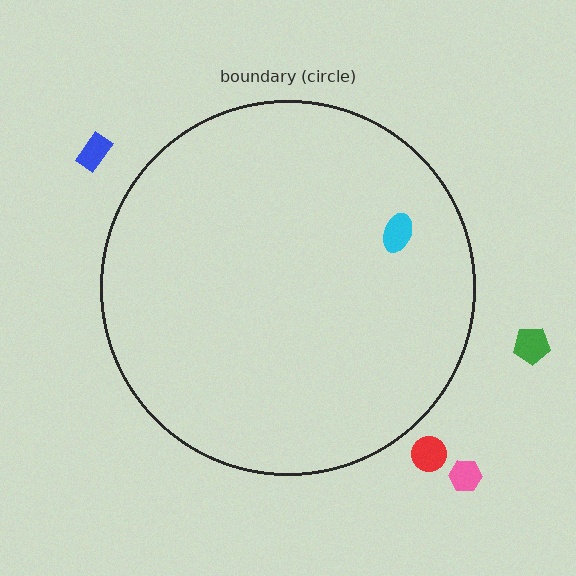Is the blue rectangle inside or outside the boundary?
Outside.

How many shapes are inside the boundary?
1 inside, 4 outside.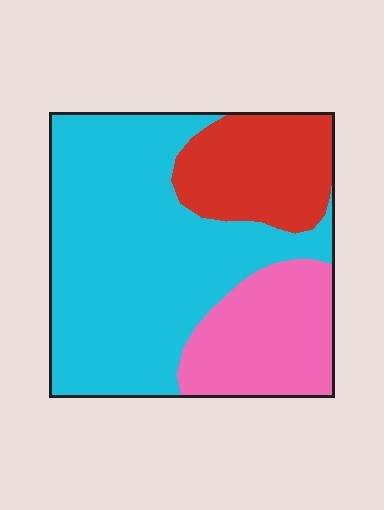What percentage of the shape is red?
Red takes up about one fifth (1/5) of the shape.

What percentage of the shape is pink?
Pink takes up about one fifth (1/5) of the shape.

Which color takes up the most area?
Cyan, at roughly 60%.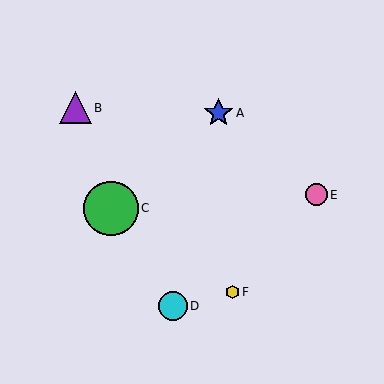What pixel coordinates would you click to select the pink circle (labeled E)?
Click at (316, 195) to select the pink circle E.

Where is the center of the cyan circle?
The center of the cyan circle is at (173, 306).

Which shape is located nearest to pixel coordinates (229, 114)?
The blue star (labeled A) at (218, 113) is nearest to that location.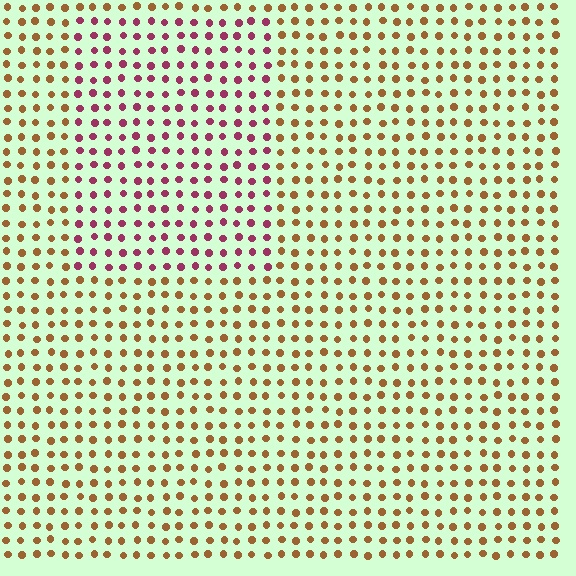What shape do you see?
I see a rectangle.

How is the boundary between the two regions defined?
The boundary is defined purely by a slight shift in hue (about 55 degrees). Spacing, size, and orientation are identical on both sides.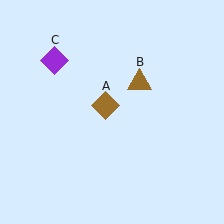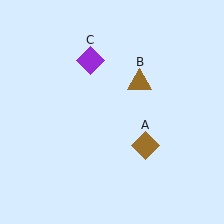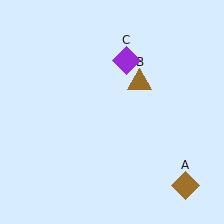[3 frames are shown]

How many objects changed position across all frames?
2 objects changed position: brown diamond (object A), purple diamond (object C).